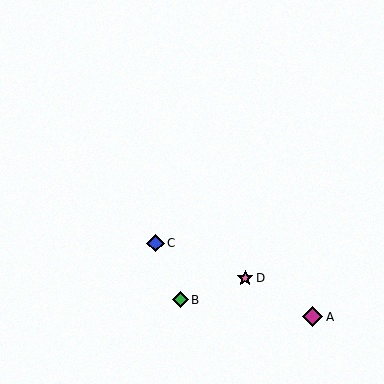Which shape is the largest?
The magenta diamond (labeled A) is the largest.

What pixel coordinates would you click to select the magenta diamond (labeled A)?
Click at (312, 317) to select the magenta diamond A.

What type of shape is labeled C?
Shape C is a blue diamond.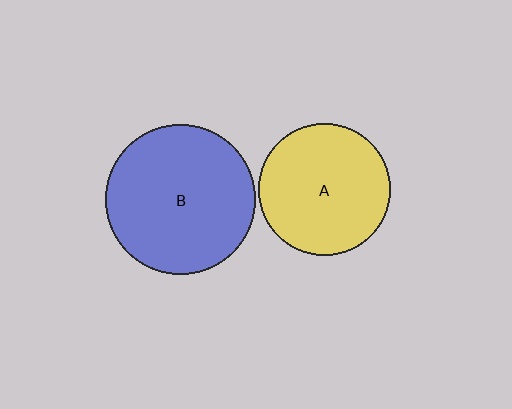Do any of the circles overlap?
No, none of the circles overlap.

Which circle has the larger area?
Circle B (blue).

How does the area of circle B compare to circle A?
Approximately 1.3 times.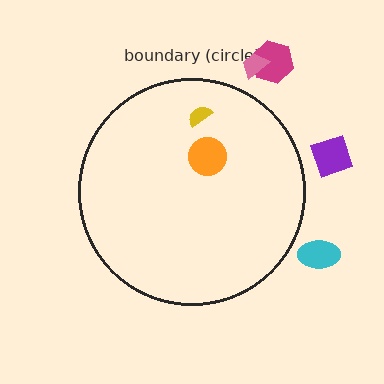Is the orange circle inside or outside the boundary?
Inside.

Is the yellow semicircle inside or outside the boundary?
Inside.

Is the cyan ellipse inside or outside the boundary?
Outside.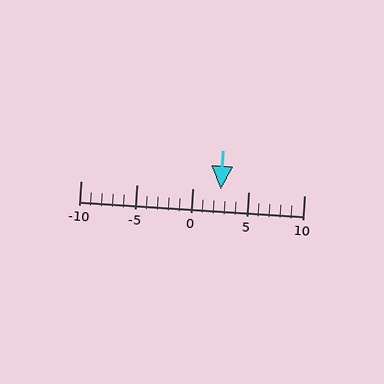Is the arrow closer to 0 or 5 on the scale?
The arrow is closer to 5.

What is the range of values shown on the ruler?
The ruler shows values from -10 to 10.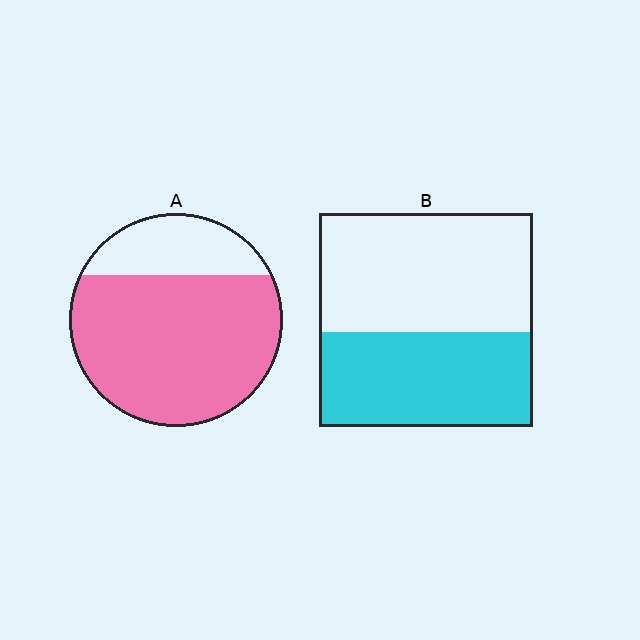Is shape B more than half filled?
No.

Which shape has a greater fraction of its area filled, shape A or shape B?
Shape A.